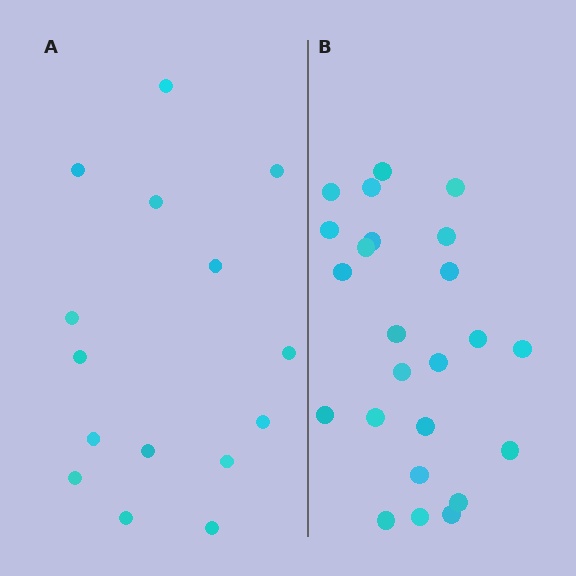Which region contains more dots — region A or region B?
Region B (the right region) has more dots.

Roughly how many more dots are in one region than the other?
Region B has roughly 8 or so more dots than region A.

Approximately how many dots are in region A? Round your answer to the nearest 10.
About 20 dots. (The exact count is 15, which rounds to 20.)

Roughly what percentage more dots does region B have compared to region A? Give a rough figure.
About 60% more.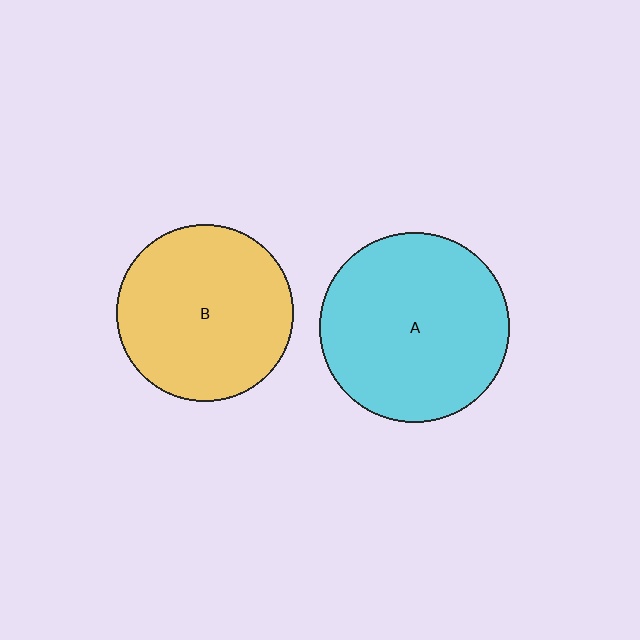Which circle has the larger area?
Circle A (cyan).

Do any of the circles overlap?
No, none of the circles overlap.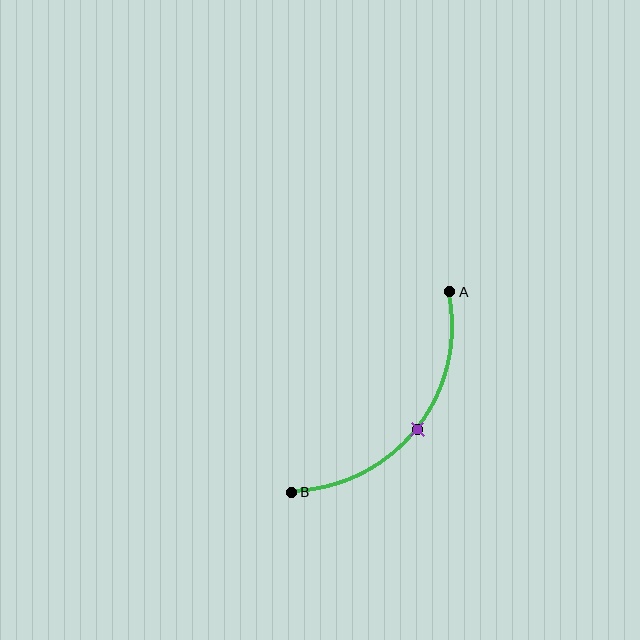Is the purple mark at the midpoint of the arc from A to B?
Yes. The purple mark lies on the arc at equal arc-length from both A and B — it is the arc midpoint.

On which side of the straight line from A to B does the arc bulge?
The arc bulges below and to the right of the straight line connecting A and B.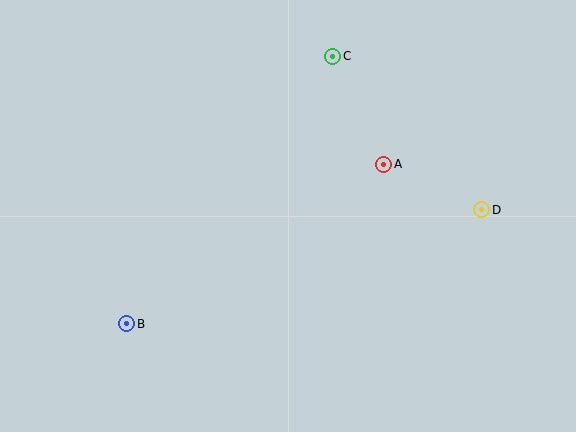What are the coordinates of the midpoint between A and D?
The midpoint between A and D is at (433, 187).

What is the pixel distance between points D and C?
The distance between D and C is 214 pixels.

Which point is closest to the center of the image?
Point A at (384, 164) is closest to the center.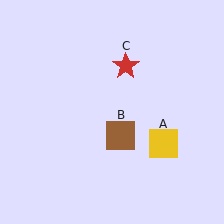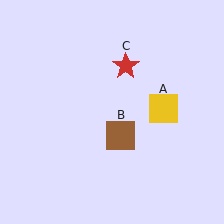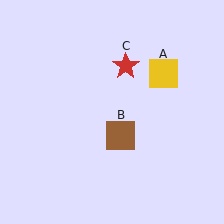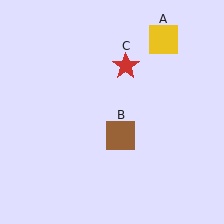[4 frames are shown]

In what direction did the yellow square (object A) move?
The yellow square (object A) moved up.